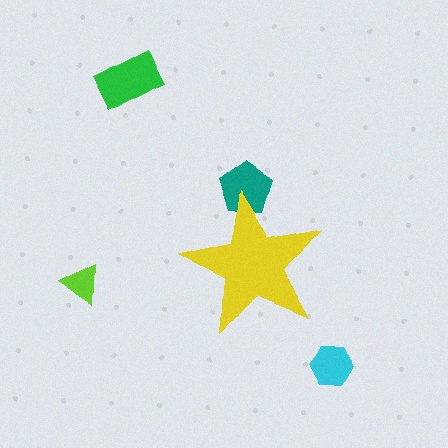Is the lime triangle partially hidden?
No, the lime triangle is fully visible.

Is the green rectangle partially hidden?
No, the green rectangle is fully visible.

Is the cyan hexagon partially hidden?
No, the cyan hexagon is fully visible.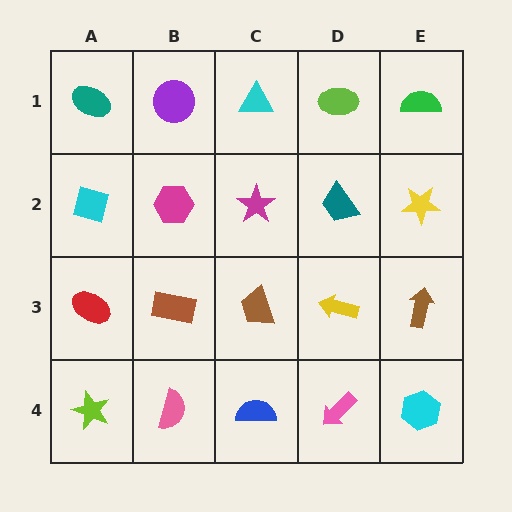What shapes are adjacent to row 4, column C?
A brown trapezoid (row 3, column C), a pink semicircle (row 4, column B), a pink arrow (row 4, column D).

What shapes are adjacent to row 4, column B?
A brown rectangle (row 3, column B), a lime star (row 4, column A), a blue semicircle (row 4, column C).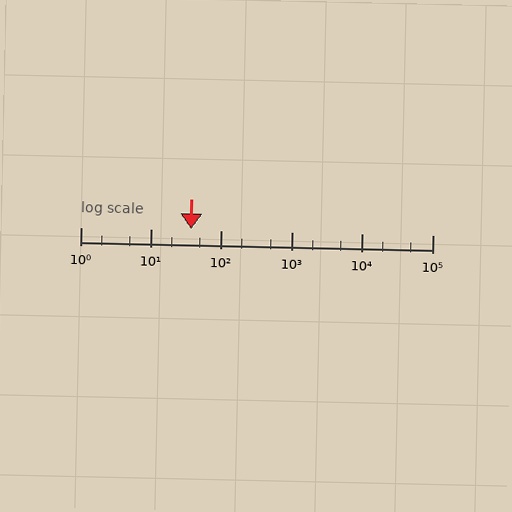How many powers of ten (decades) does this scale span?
The scale spans 5 decades, from 1 to 100000.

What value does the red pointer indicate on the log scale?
The pointer indicates approximately 37.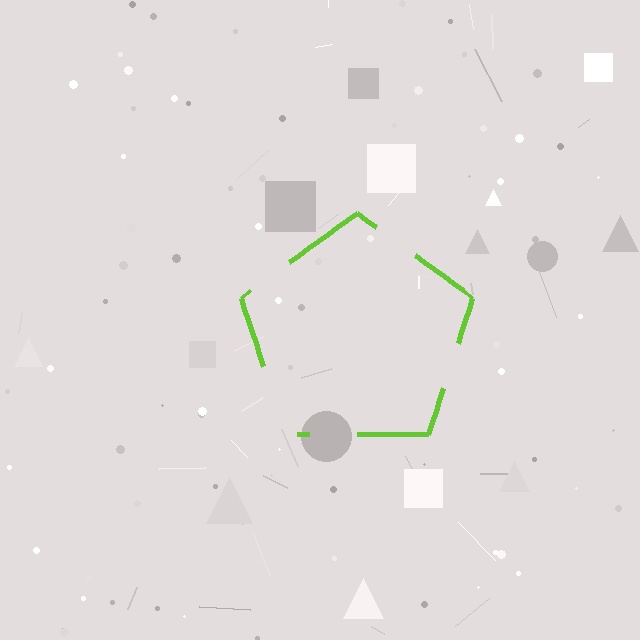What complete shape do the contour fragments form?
The contour fragments form a pentagon.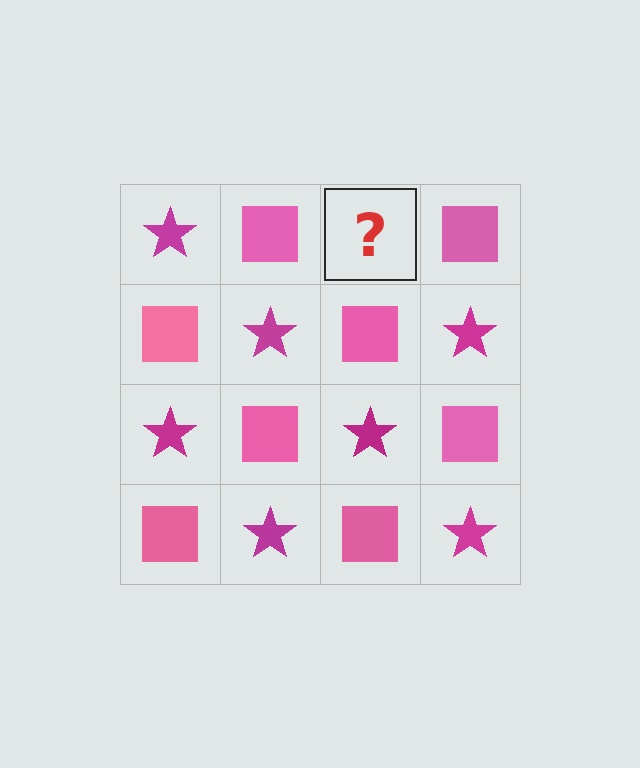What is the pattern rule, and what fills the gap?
The rule is that it alternates magenta star and pink square in a checkerboard pattern. The gap should be filled with a magenta star.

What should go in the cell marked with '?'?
The missing cell should contain a magenta star.